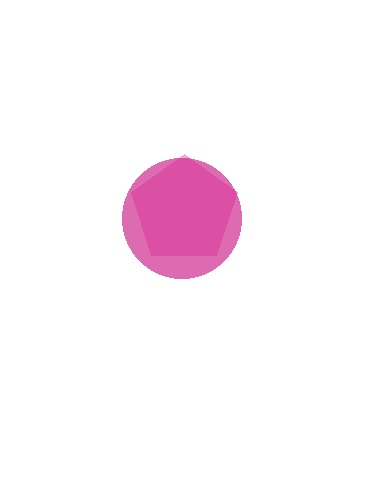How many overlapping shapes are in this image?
There are 2 overlapping shapes in the image.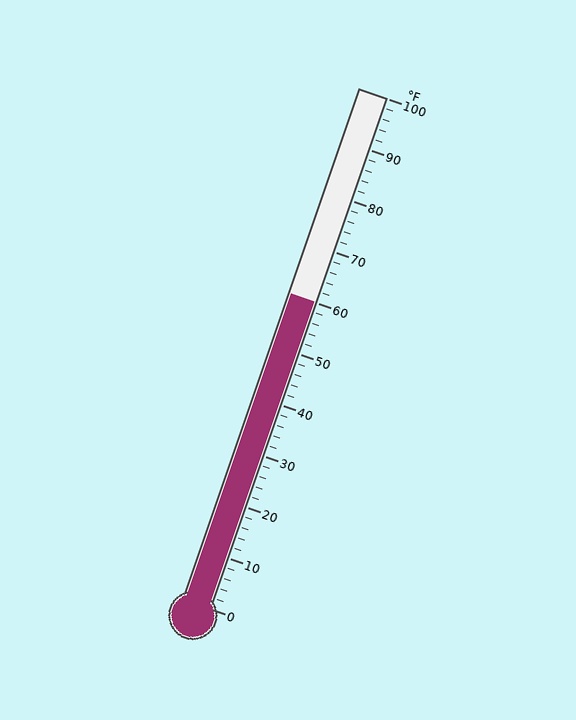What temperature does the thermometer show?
The thermometer shows approximately 60°F.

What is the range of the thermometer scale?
The thermometer scale ranges from 0°F to 100°F.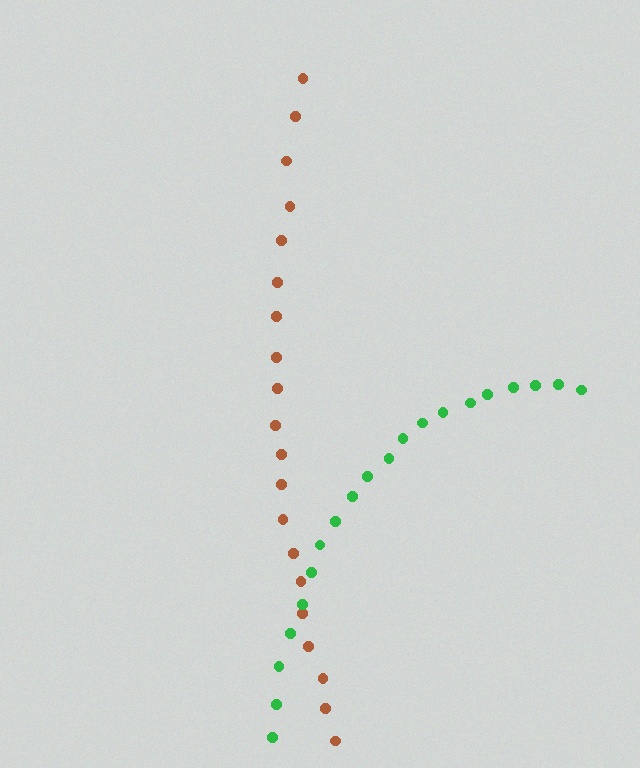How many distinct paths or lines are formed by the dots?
There are 2 distinct paths.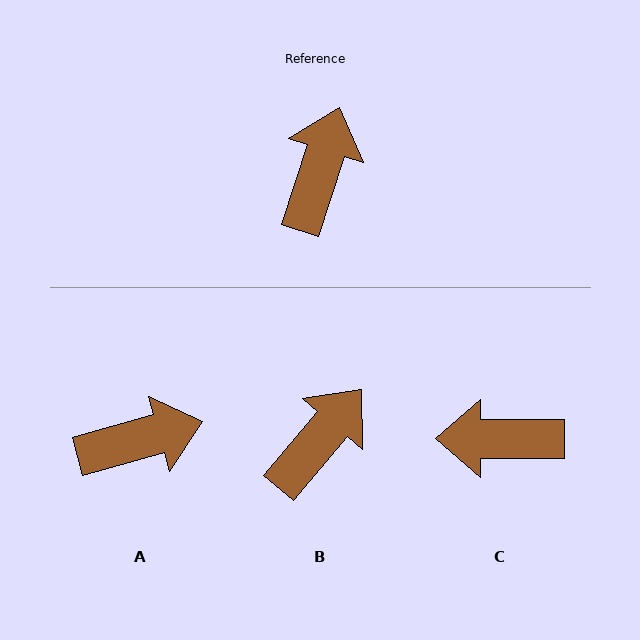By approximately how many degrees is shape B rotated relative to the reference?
Approximately 22 degrees clockwise.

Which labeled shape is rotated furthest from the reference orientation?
C, about 108 degrees away.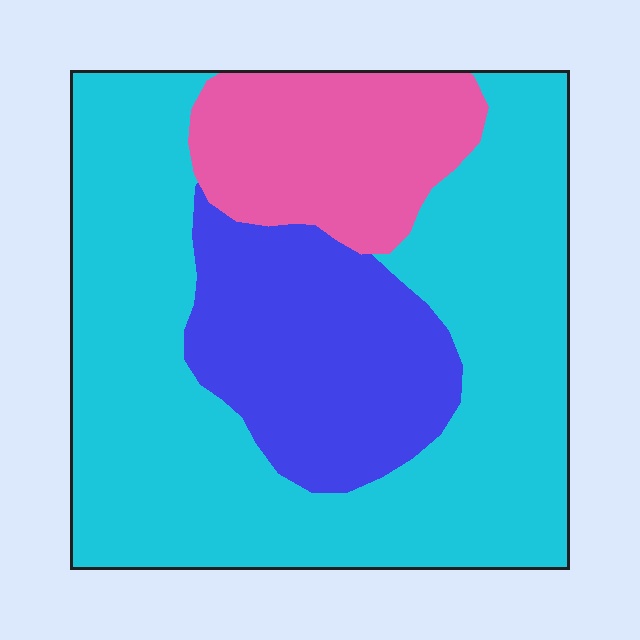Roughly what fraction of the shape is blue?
Blue covers 22% of the shape.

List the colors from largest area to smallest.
From largest to smallest: cyan, blue, pink.